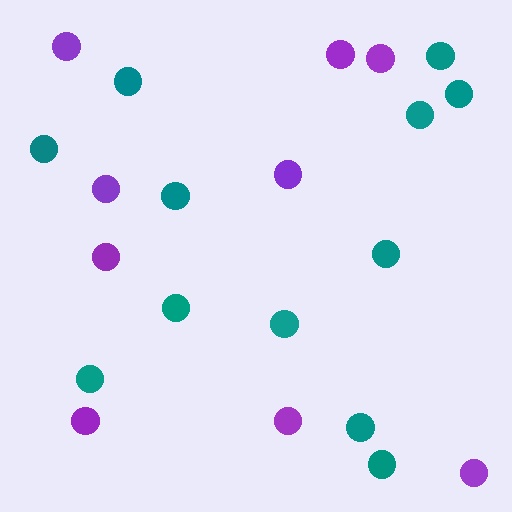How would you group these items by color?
There are 2 groups: one group of teal circles (12) and one group of purple circles (9).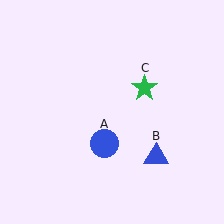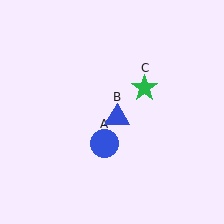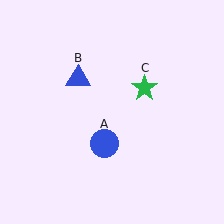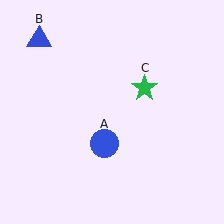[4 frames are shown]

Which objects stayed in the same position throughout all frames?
Blue circle (object A) and green star (object C) remained stationary.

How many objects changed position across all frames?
1 object changed position: blue triangle (object B).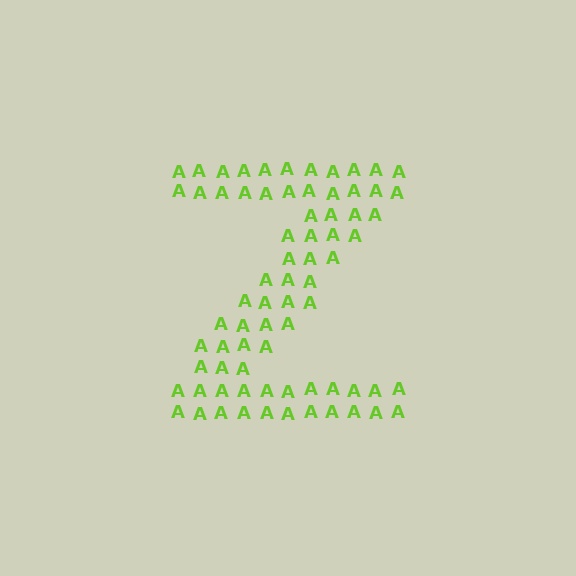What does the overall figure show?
The overall figure shows the letter Z.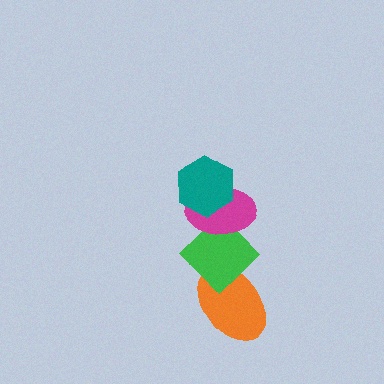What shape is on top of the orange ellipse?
The green diamond is on top of the orange ellipse.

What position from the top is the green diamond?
The green diamond is 3rd from the top.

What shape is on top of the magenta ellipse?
The teal hexagon is on top of the magenta ellipse.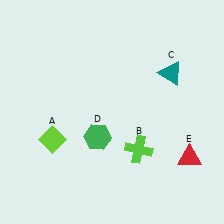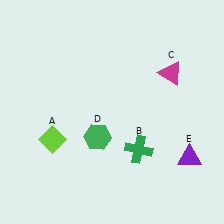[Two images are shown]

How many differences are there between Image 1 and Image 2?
There are 3 differences between the two images.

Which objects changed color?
B changed from lime to green. C changed from teal to magenta. E changed from red to purple.